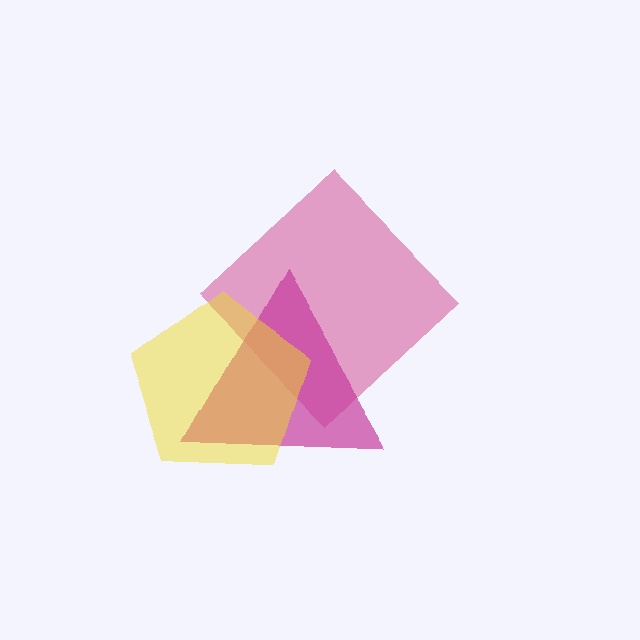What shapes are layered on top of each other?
The layered shapes are: a pink diamond, a magenta triangle, a yellow pentagon.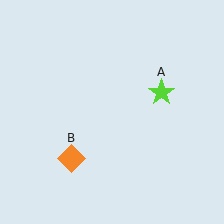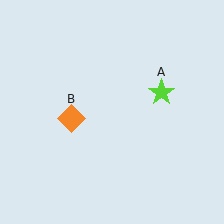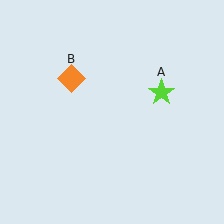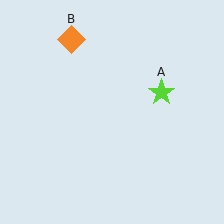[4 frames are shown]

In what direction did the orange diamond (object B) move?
The orange diamond (object B) moved up.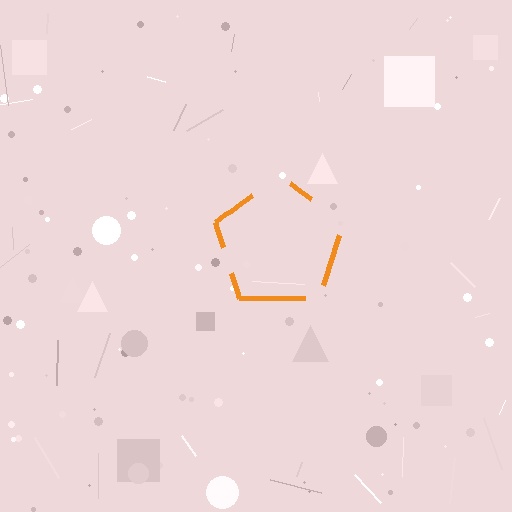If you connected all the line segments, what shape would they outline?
They would outline a pentagon.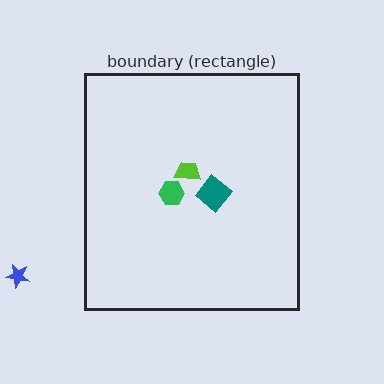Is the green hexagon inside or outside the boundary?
Inside.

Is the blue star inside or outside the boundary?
Outside.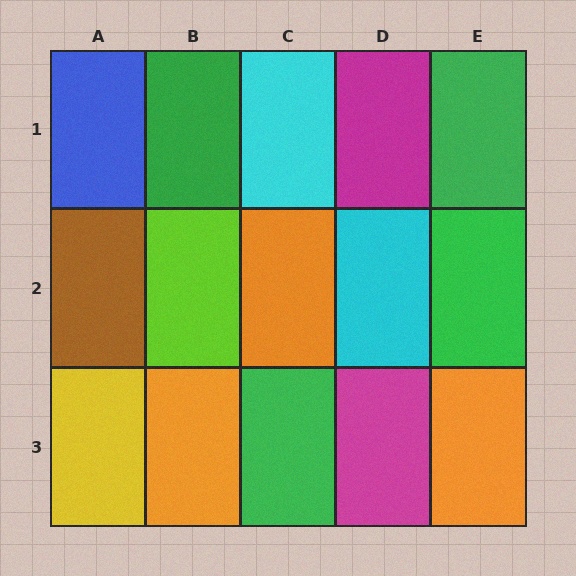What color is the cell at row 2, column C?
Orange.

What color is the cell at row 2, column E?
Green.